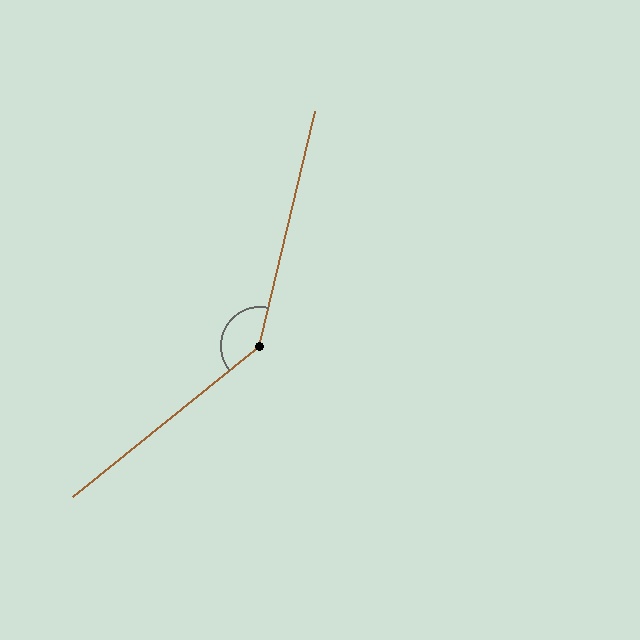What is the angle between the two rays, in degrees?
Approximately 142 degrees.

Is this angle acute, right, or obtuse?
It is obtuse.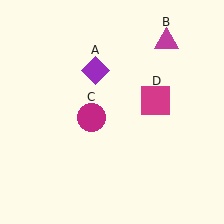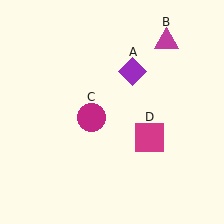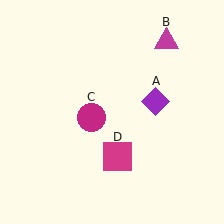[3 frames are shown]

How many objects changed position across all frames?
2 objects changed position: purple diamond (object A), magenta square (object D).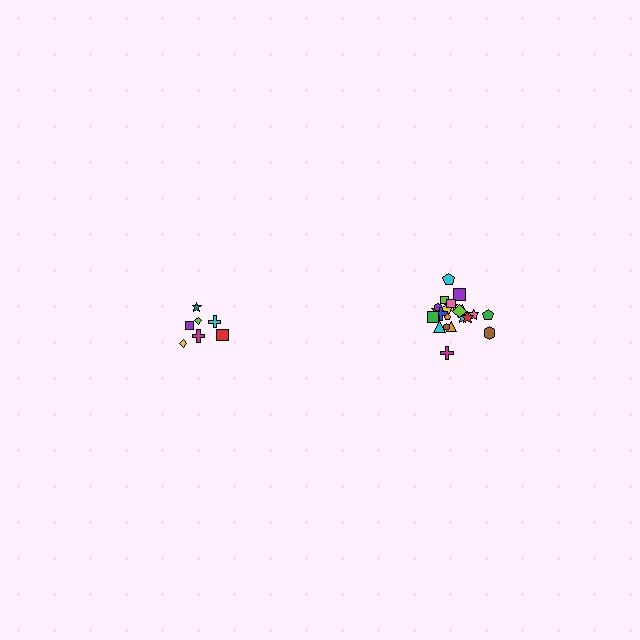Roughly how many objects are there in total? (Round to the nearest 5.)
Roughly 30 objects in total.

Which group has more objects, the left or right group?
The right group.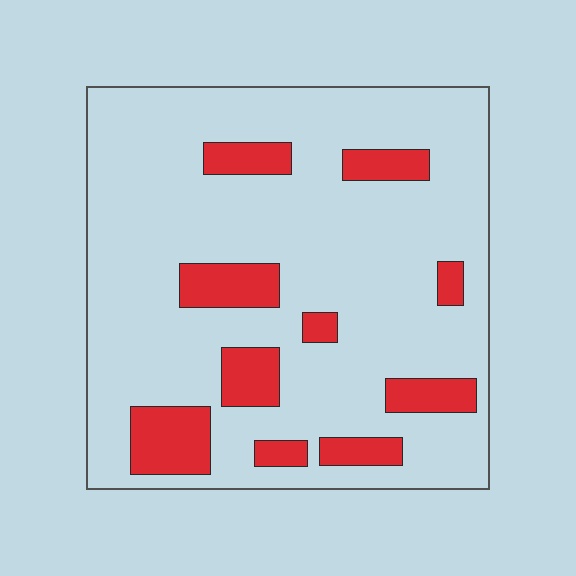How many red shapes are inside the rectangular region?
10.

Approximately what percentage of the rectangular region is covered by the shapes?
Approximately 20%.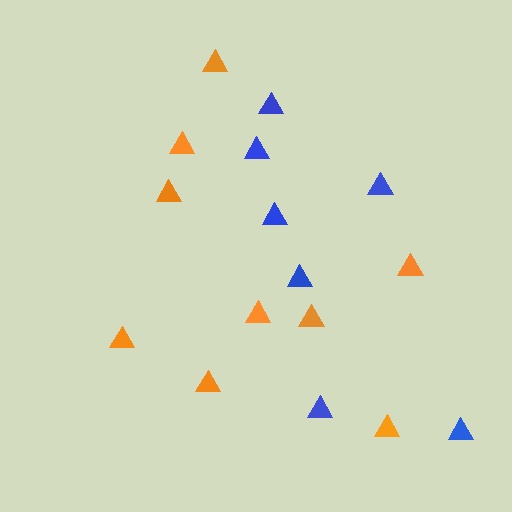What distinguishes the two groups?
There are 2 groups: one group of blue triangles (7) and one group of orange triangles (9).